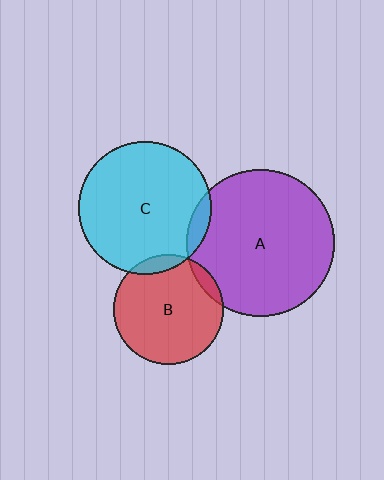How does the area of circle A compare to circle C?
Approximately 1.2 times.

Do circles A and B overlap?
Yes.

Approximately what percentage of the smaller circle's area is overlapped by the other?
Approximately 5%.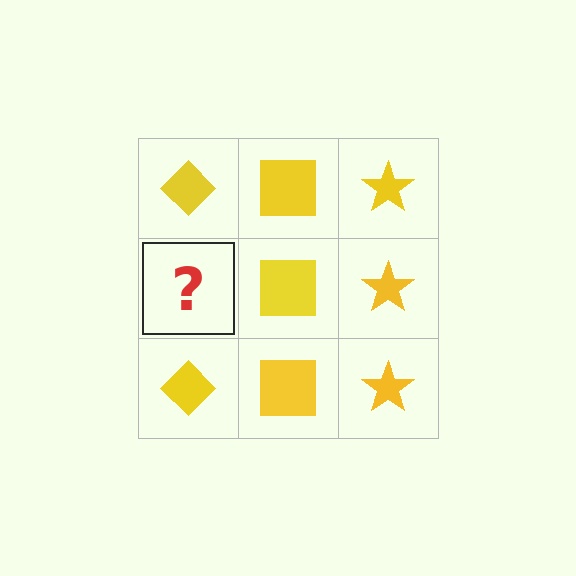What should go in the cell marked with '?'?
The missing cell should contain a yellow diamond.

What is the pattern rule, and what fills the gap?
The rule is that each column has a consistent shape. The gap should be filled with a yellow diamond.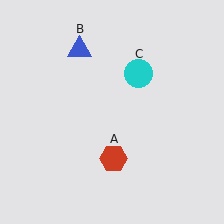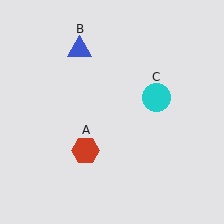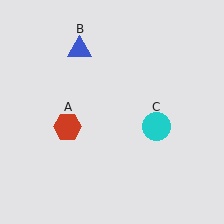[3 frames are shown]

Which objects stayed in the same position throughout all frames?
Blue triangle (object B) remained stationary.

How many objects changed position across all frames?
2 objects changed position: red hexagon (object A), cyan circle (object C).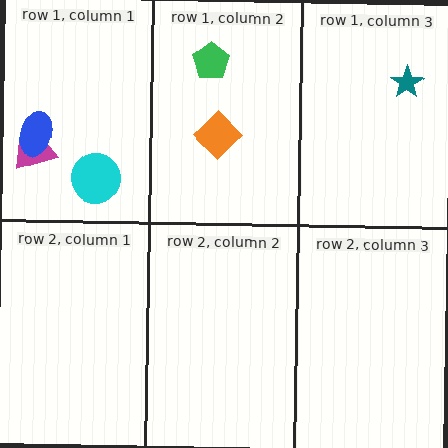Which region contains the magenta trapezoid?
The row 1, column 1 region.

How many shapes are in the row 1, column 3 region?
1.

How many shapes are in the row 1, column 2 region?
2.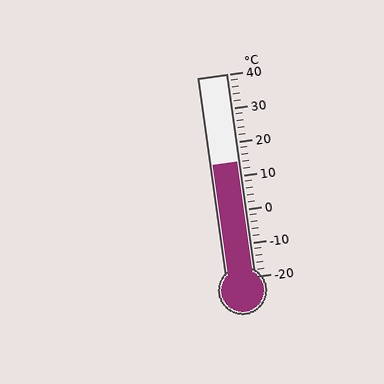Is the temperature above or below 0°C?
The temperature is above 0°C.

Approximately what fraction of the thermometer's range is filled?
The thermometer is filled to approximately 55% of its range.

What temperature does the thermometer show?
The thermometer shows approximately 14°C.